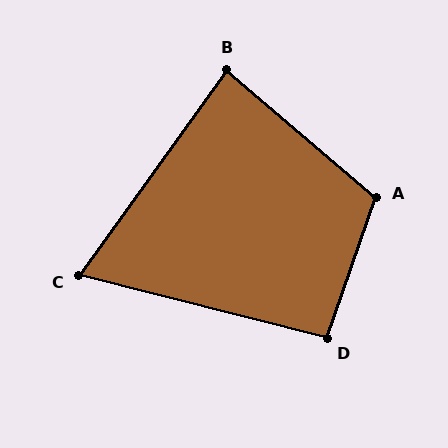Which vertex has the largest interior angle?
A, at approximately 112 degrees.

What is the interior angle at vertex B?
Approximately 85 degrees (approximately right).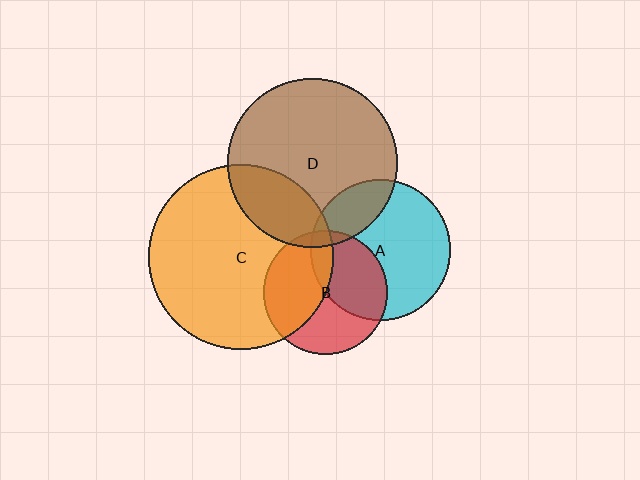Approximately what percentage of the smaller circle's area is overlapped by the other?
Approximately 25%.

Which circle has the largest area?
Circle C (orange).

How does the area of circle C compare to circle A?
Approximately 1.7 times.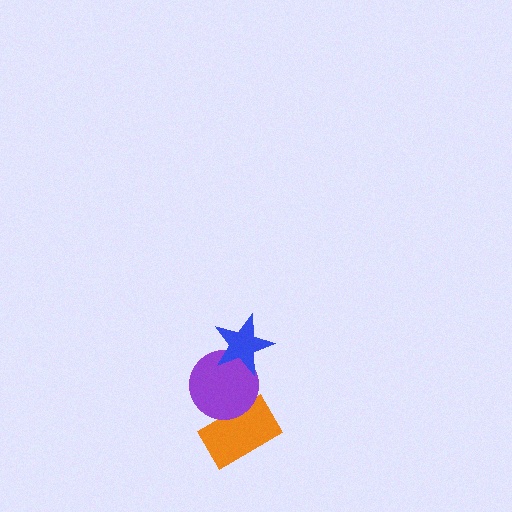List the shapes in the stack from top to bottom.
From top to bottom: the blue star, the purple circle, the orange rectangle.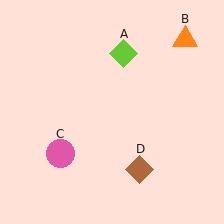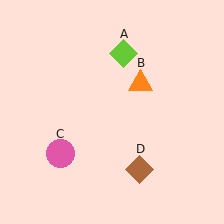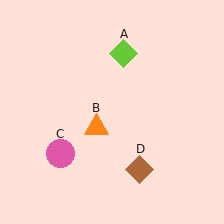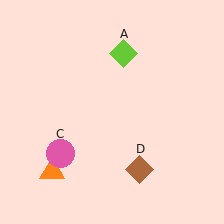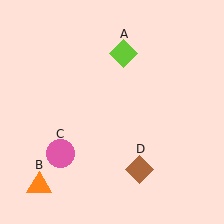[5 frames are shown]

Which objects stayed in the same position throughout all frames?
Lime diamond (object A) and pink circle (object C) and brown diamond (object D) remained stationary.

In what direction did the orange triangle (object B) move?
The orange triangle (object B) moved down and to the left.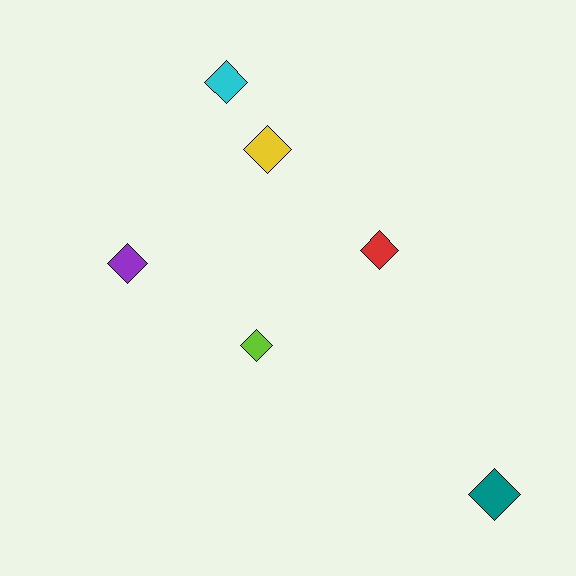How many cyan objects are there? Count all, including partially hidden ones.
There is 1 cyan object.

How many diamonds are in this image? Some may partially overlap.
There are 6 diamonds.